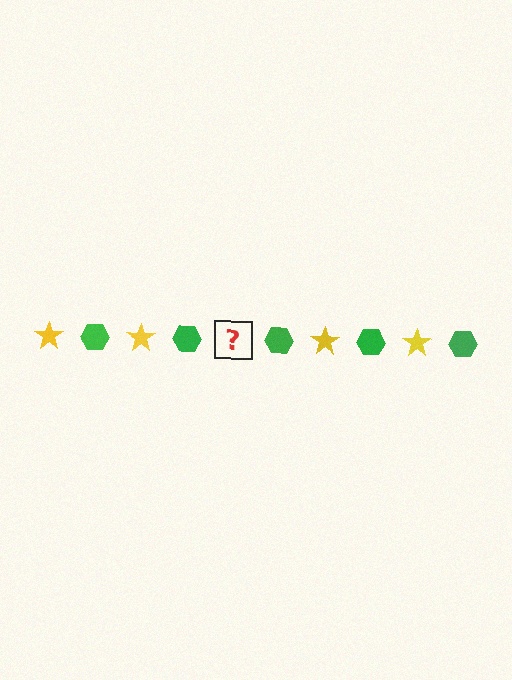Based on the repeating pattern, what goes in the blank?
The blank should be a yellow star.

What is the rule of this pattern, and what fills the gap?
The rule is that the pattern alternates between yellow star and green hexagon. The gap should be filled with a yellow star.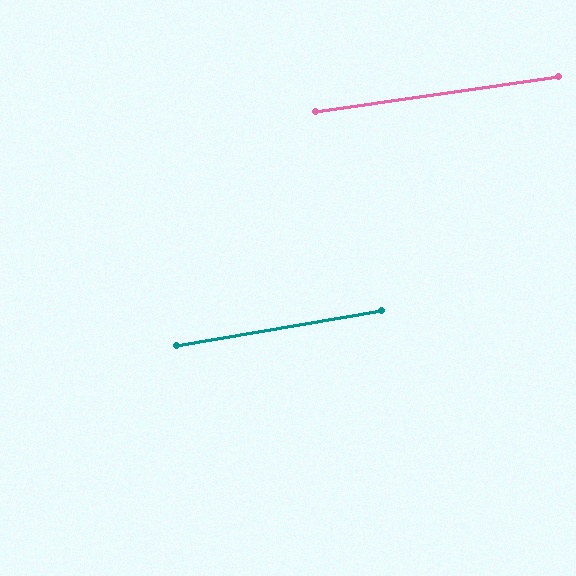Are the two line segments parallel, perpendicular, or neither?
Parallel — their directions differ by only 1.5°.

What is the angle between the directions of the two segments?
Approximately 1 degree.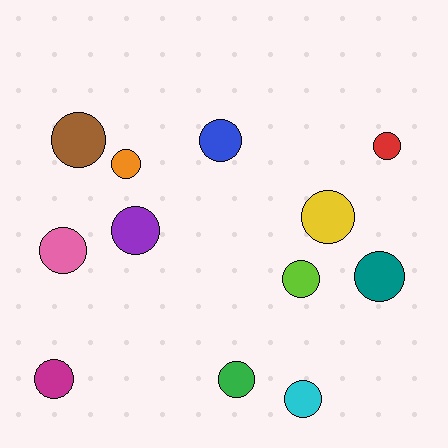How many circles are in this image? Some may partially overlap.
There are 12 circles.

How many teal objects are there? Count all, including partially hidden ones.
There is 1 teal object.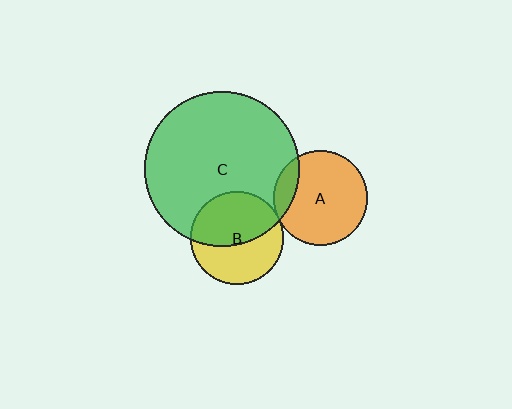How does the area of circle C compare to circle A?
Approximately 2.7 times.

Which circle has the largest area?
Circle C (green).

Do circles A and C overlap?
Yes.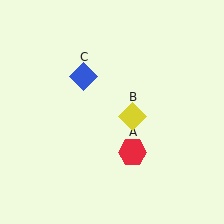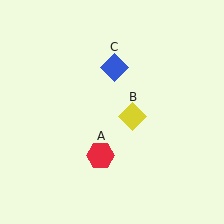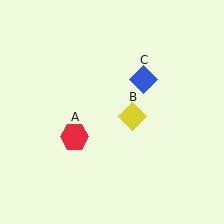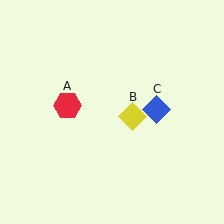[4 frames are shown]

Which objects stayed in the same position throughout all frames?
Yellow diamond (object B) remained stationary.